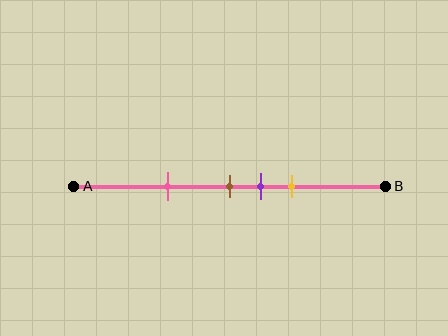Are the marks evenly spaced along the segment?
No, the marks are not evenly spaced.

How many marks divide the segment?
There are 4 marks dividing the segment.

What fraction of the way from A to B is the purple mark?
The purple mark is approximately 60% (0.6) of the way from A to B.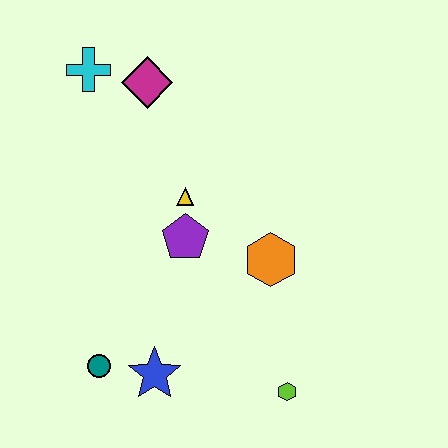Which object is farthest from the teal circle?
The cyan cross is farthest from the teal circle.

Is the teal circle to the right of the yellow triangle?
No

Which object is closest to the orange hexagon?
The purple pentagon is closest to the orange hexagon.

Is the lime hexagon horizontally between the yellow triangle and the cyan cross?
No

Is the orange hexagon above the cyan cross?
No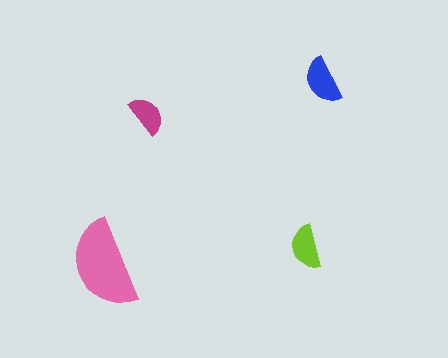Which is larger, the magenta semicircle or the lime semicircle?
The lime one.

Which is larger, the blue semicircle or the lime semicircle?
The blue one.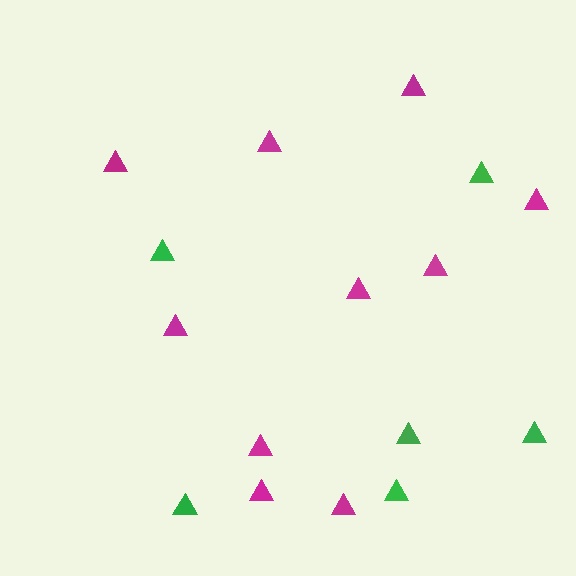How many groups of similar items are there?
There are 2 groups: one group of green triangles (6) and one group of magenta triangles (10).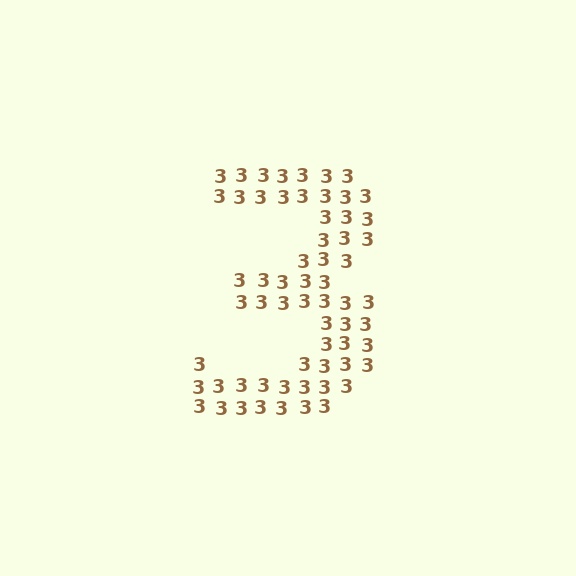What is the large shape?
The large shape is the digit 3.